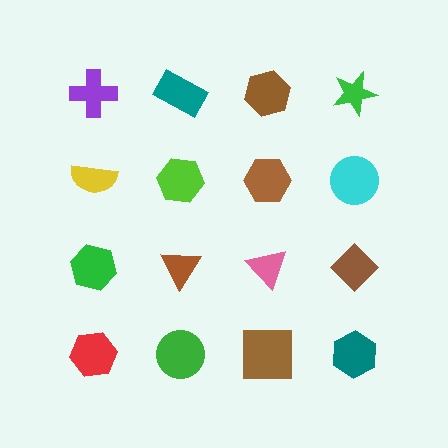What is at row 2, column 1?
A yellow semicircle.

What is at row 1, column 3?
A brown hexagon.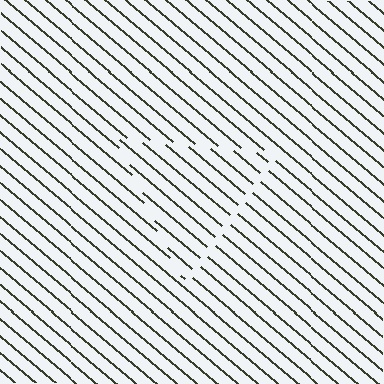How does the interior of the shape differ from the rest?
The interior of the shape contains the same grating, shifted by half a period — the contour is defined by the phase discontinuity where line-ends from the inner and outer gratings abut.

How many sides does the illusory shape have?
3 sides — the line-ends trace a triangle.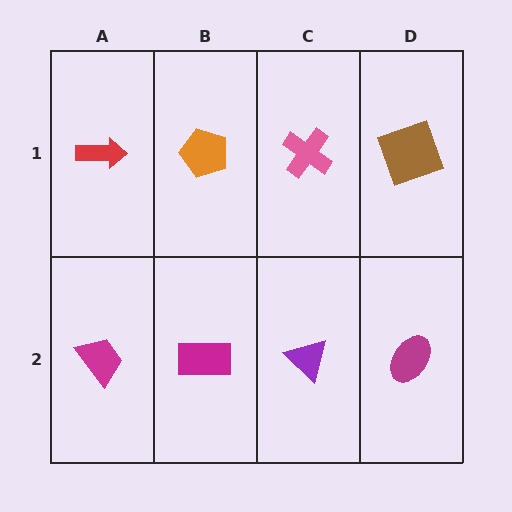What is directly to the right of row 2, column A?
A magenta rectangle.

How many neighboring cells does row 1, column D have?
2.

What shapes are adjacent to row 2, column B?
An orange pentagon (row 1, column B), a magenta trapezoid (row 2, column A), a purple triangle (row 2, column C).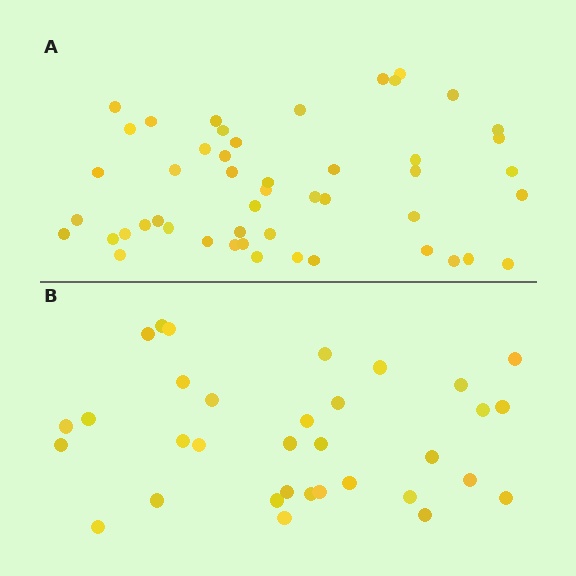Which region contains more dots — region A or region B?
Region A (the top region) has more dots.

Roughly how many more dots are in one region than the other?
Region A has approximately 15 more dots than region B.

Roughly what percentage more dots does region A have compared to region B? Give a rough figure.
About 50% more.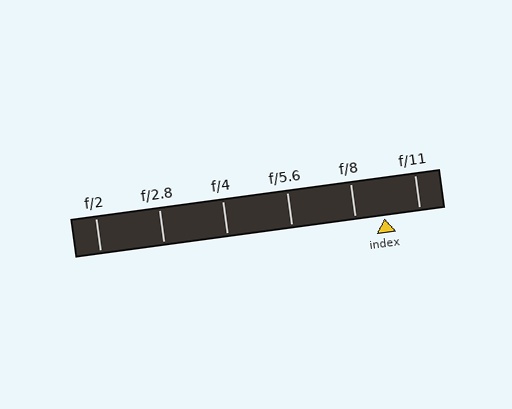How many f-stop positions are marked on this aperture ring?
There are 6 f-stop positions marked.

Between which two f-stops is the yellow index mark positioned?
The index mark is between f/8 and f/11.